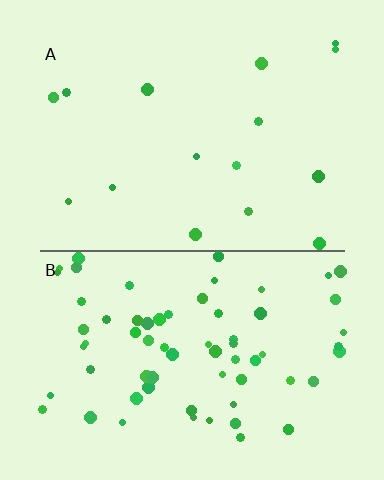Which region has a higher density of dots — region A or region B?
B (the bottom).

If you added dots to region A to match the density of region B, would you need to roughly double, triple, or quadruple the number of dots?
Approximately quadruple.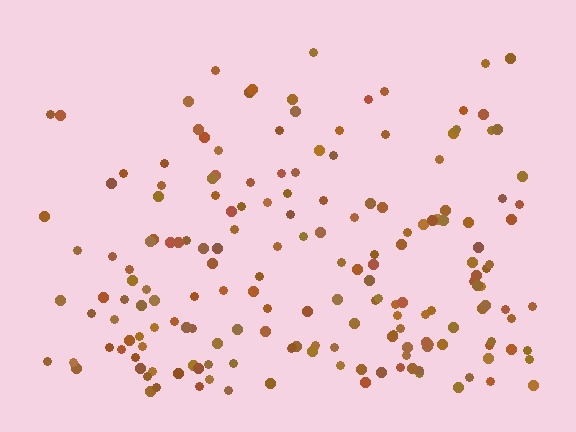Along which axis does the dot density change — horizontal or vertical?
Vertical.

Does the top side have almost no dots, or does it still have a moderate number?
Still a moderate number, just noticeably fewer than the bottom.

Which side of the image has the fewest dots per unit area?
The top.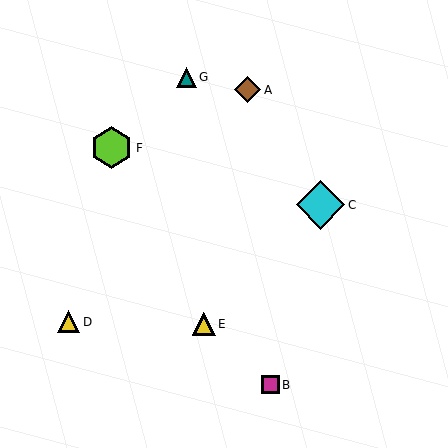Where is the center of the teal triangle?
The center of the teal triangle is at (187, 77).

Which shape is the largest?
The cyan diamond (labeled C) is the largest.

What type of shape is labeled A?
Shape A is a brown diamond.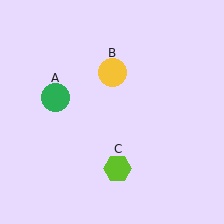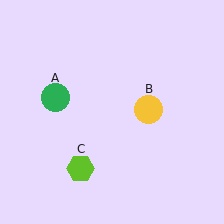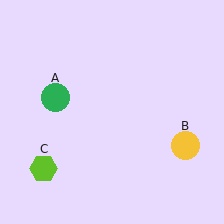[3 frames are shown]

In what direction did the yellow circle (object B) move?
The yellow circle (object B) moved down and to the right.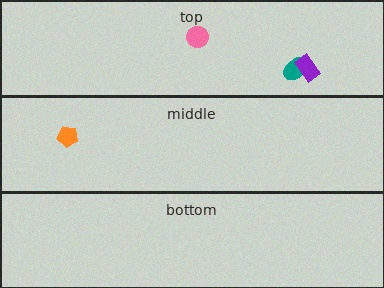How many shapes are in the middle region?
1.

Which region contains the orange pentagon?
The middle region.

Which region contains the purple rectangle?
The top region.